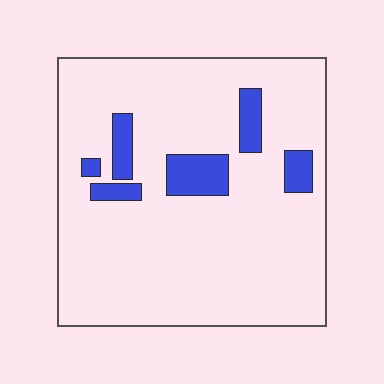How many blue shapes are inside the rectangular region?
6.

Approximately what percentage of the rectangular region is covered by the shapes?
Approximately 10%.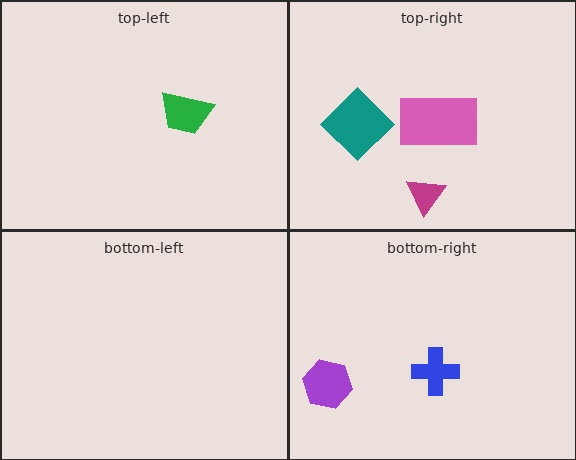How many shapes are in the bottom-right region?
2.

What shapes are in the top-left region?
The green trapezoid.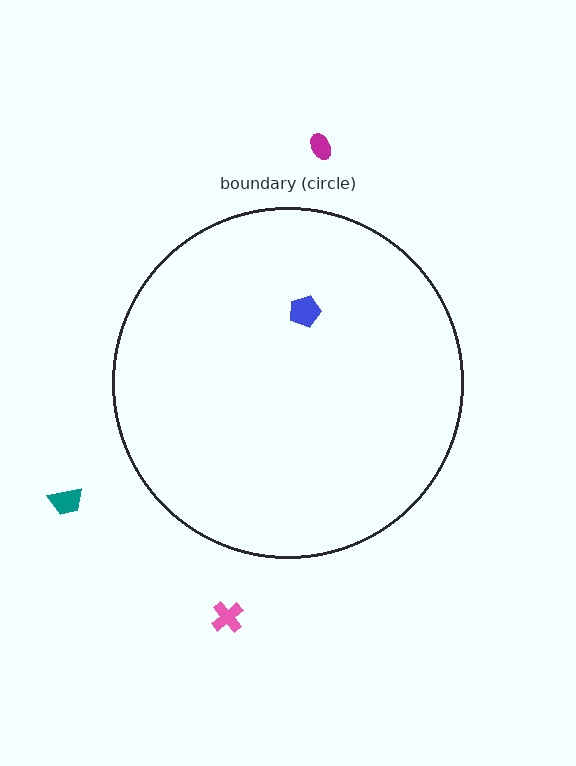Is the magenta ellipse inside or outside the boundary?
Outside.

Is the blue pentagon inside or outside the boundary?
Inside.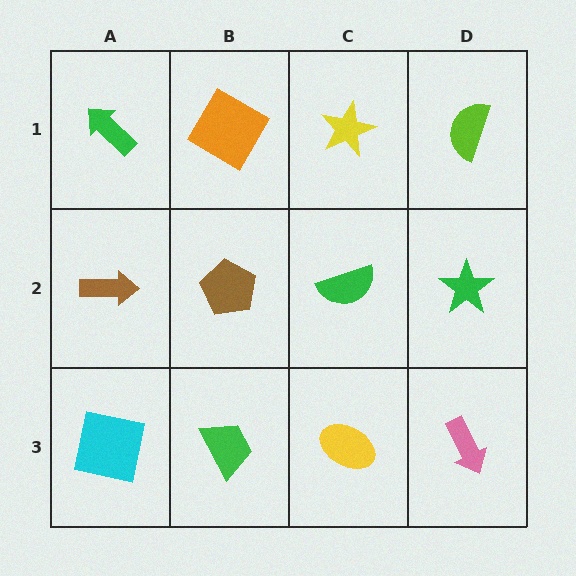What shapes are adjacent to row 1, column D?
A green star (row 2, column D), a yellow star (row 1, column C).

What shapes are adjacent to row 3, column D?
A green star (row 2, column D), a yellow ellipse (row 3, column C).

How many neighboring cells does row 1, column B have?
3.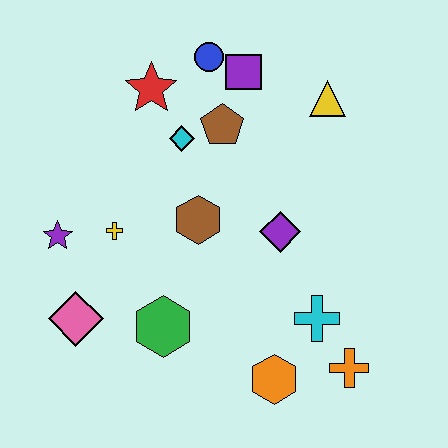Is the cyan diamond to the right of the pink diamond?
Yes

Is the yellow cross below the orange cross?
No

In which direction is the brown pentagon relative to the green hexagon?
The brown pentagon is above the green hexagon.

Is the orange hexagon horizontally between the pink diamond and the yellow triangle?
Yes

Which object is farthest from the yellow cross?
The orange cross is farthest from the yellow cross.